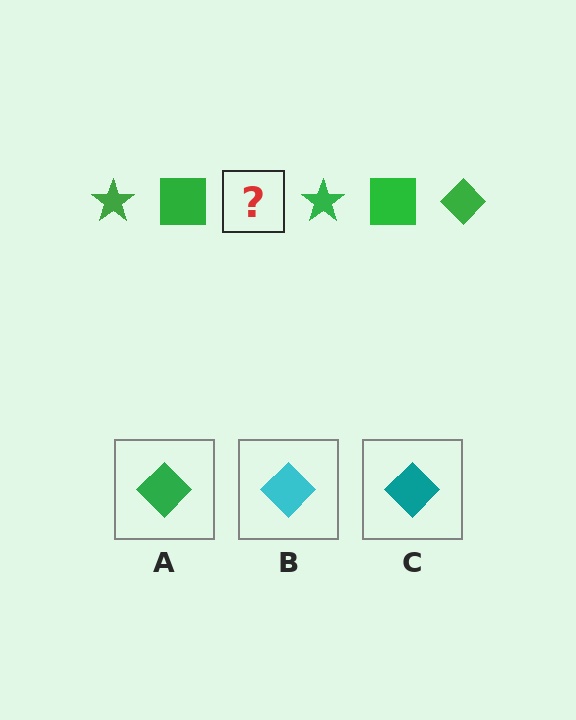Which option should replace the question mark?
Option A.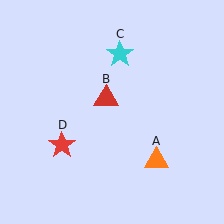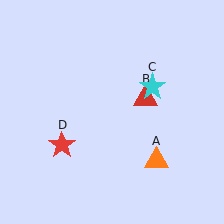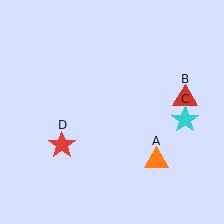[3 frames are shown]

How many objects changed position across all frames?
2 objects changed position: red triangle (object B), cyan star (object C).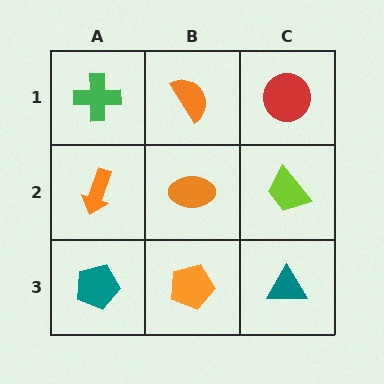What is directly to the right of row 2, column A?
An orange ellipse.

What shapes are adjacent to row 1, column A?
An orange arrow (row 2, column A), an orange semicircle (row 1, column B).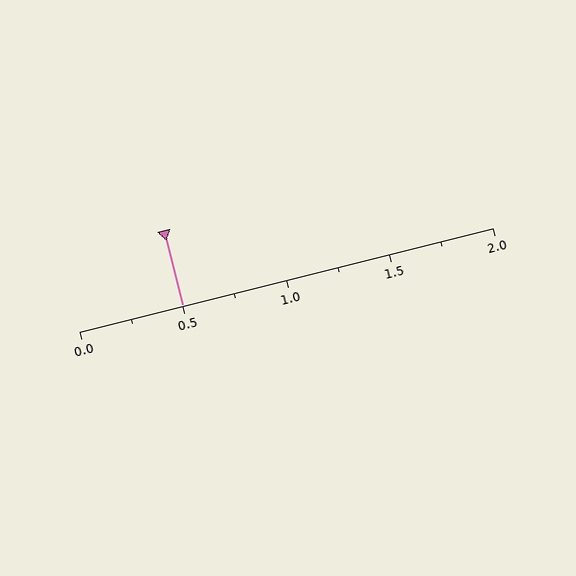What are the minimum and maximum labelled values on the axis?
The axis runs from 0.0 to 2.0.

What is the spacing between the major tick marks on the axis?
The major ticks are spaced 0.5 apart.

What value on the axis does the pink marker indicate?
The marker indicates approximately 0.5.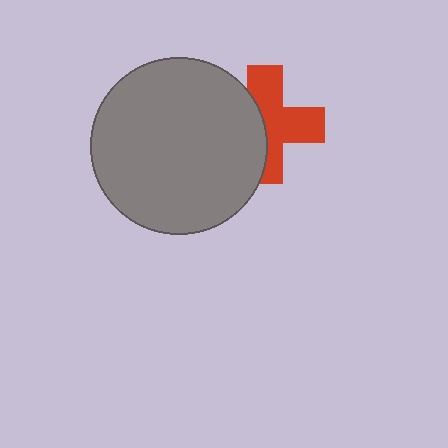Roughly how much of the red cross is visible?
About half of it is visible (roughly 59%).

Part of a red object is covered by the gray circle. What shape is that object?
It is a cross.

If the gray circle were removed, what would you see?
You would see the complete red cross.